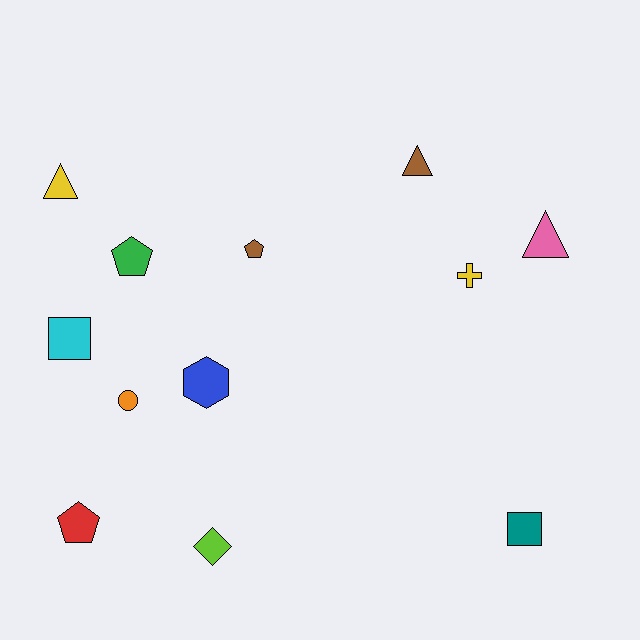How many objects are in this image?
There are 12 objects.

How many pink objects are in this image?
There is 1 pink object.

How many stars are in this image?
There are no stars.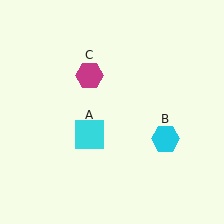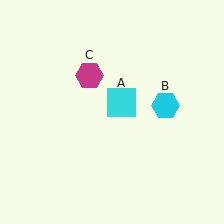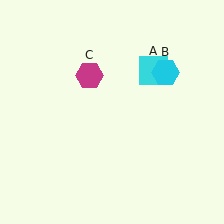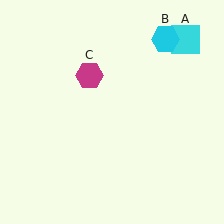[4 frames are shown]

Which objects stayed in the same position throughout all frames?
Magenta hexagon (object C) remained stationary.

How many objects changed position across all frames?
2 objects changed position: cyan square (object A), cyan hexagon (object B).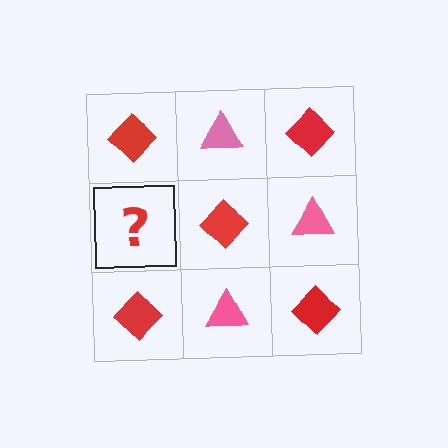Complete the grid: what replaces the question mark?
The question mark should be replaced with a pink triangle.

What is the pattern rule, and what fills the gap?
The rule is that it alternates red diamond and pink triangle in a checkerboard pattern. The gap should be filled with a pink triangle.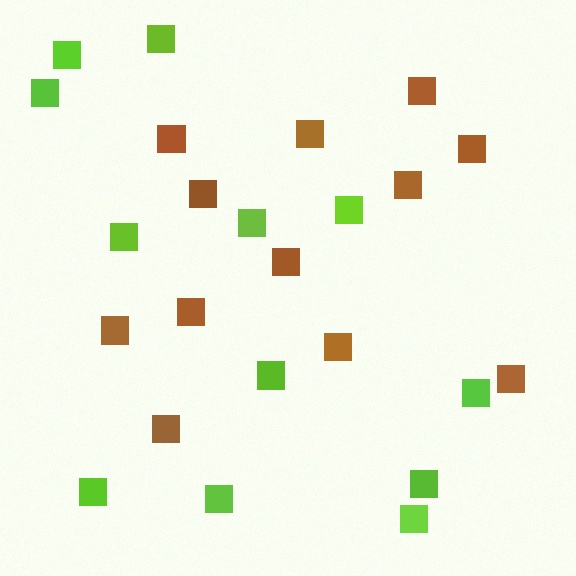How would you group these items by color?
There are 2 groups: one group of lime squares (12) and one group of brown squares (12).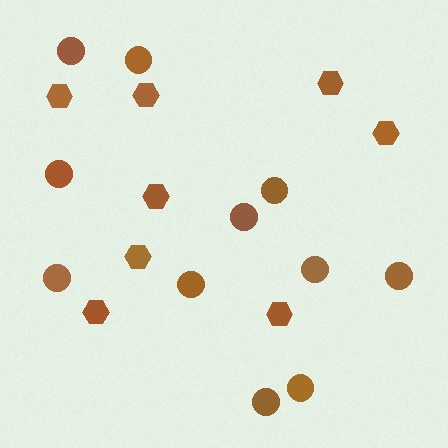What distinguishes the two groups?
There are 2 groups: one group of circles (11) and one group of hexagons (8).